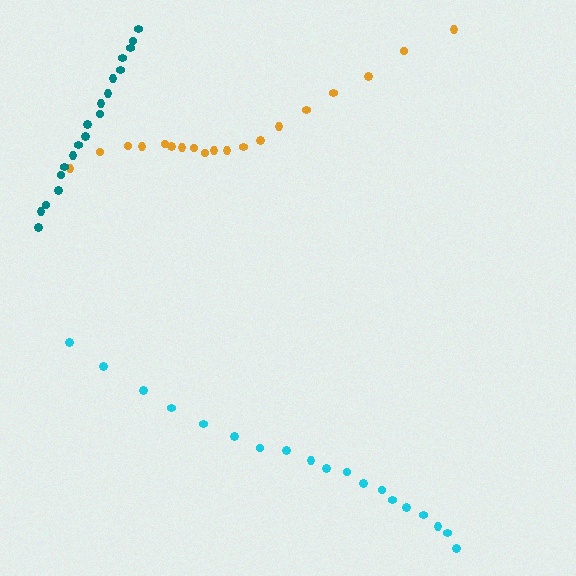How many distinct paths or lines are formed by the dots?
There are 3 distinct paths.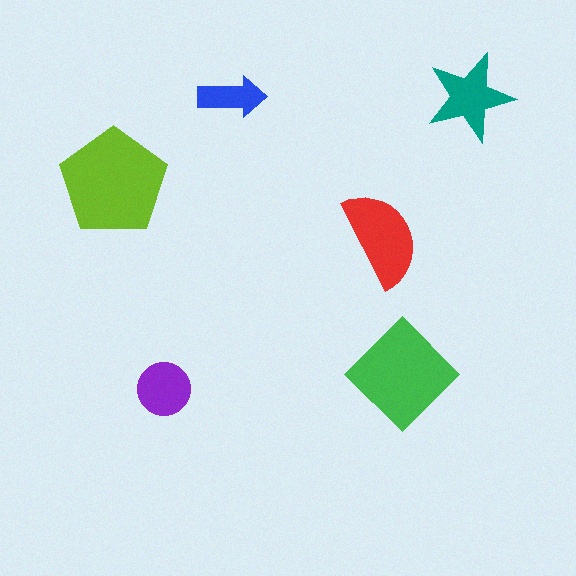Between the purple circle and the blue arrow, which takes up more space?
The purple circle.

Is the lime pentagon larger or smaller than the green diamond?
Larger.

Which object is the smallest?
The blue arrow.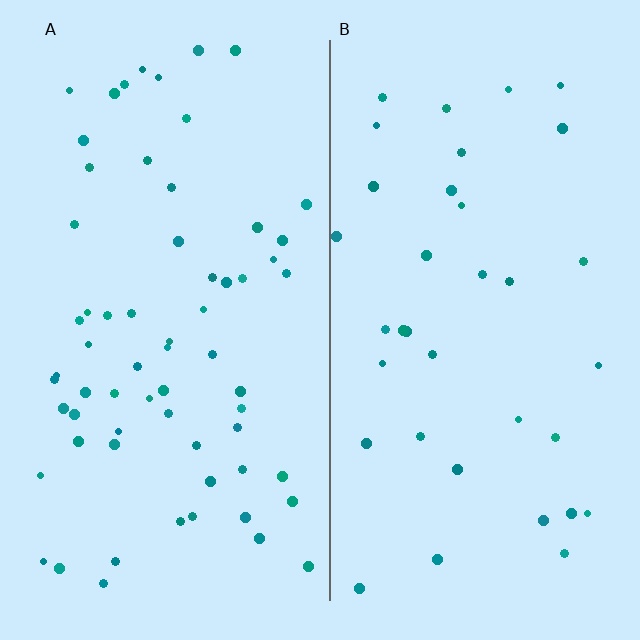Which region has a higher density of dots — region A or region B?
A (the left).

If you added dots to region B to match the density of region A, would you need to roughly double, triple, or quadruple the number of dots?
Approximately double.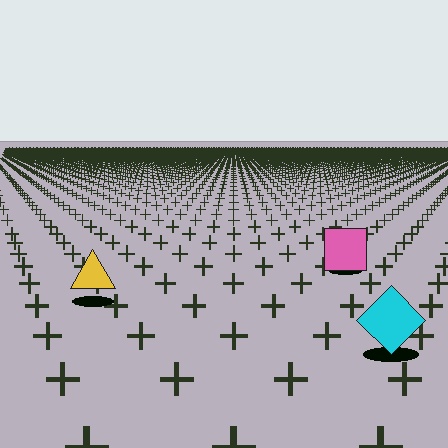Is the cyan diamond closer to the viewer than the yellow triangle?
Yes. The cyan diamond is closer — you can tell from the texture gradient: the ground texture is coarser near it.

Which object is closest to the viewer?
The cyan diamond is closest. The texture marks near it are larger and more spread out.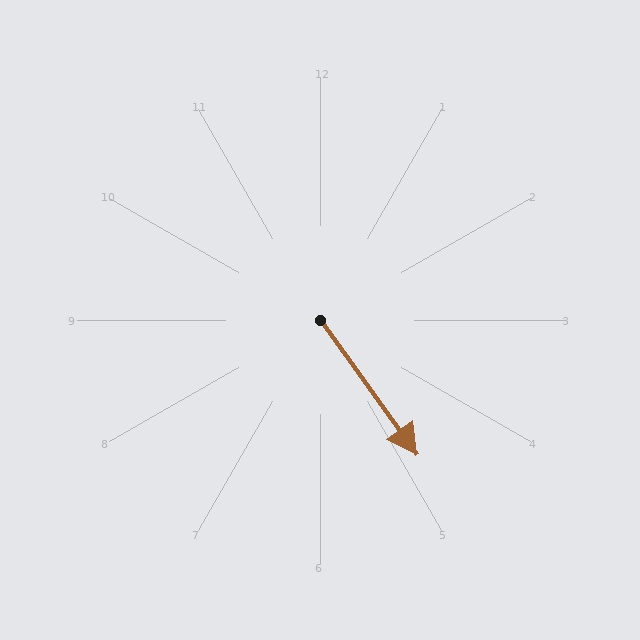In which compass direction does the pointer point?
Southeast.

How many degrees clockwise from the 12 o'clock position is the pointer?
Approximately 144 degrees.